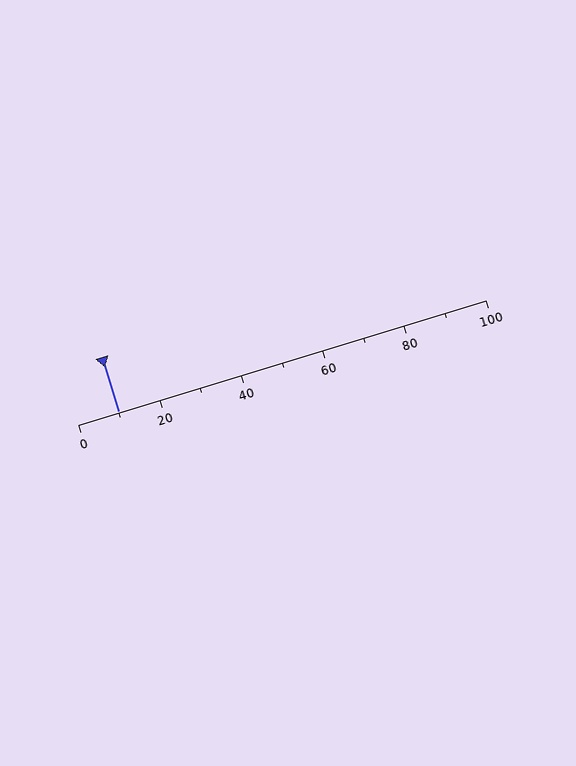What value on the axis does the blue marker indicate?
The marker indicates approximately 10.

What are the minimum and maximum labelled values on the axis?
The axis runs from 0 to 100.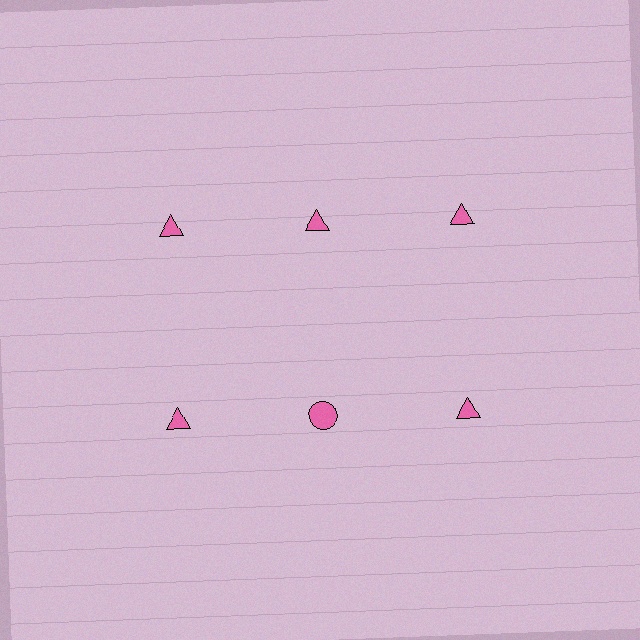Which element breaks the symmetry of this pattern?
The pink circle in the second row, second from left column breaks the symmetry. All other shapes are pink triangles.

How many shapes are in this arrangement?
There are 6 shapes arranged in a grid pattern.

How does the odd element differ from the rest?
It has a different shape: circle instead of triangle.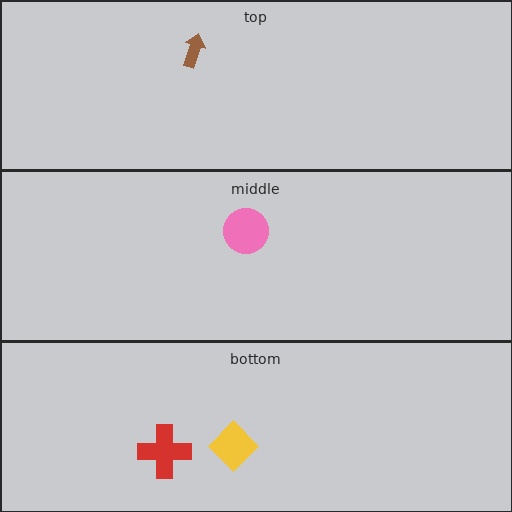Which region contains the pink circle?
The middle region.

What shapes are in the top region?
The brown arrow.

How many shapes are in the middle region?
1.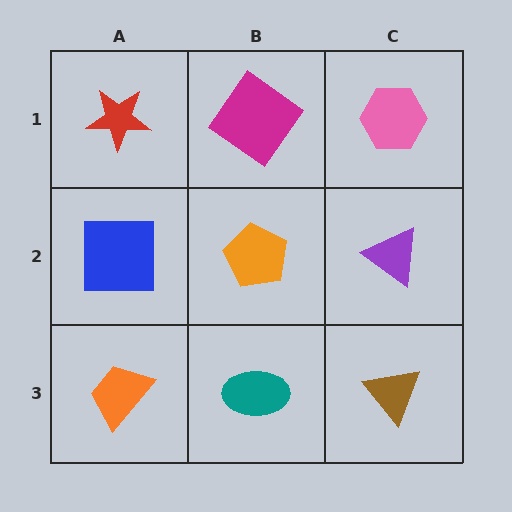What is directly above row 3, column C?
A purple triangle.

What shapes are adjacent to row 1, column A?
A blue square (row 2, column A), a magenta diamond (row 1, column B).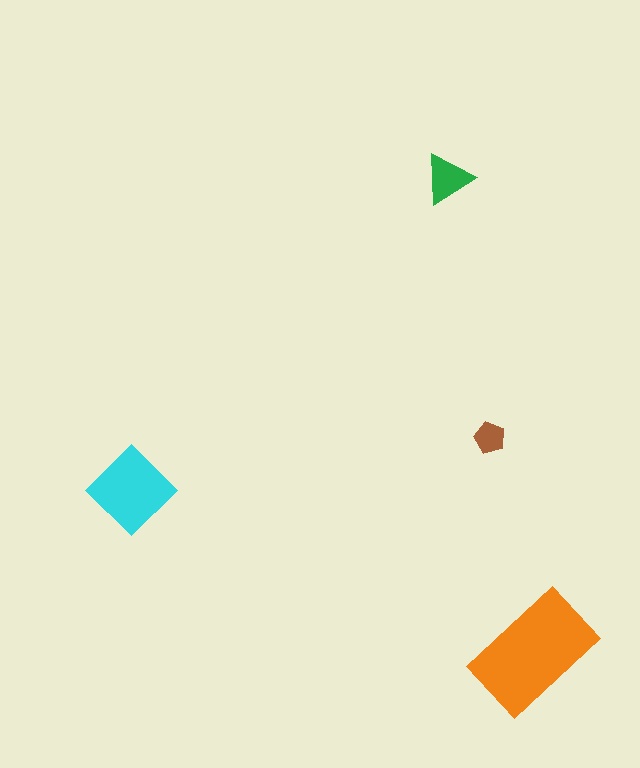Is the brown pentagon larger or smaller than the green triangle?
Smaller.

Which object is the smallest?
The brown pentagon.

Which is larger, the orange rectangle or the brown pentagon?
The orange rectangle.